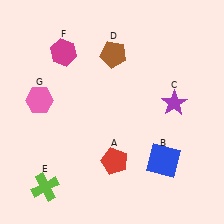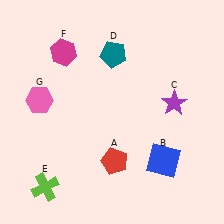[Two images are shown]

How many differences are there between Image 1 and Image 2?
There is 1 difference between the two images.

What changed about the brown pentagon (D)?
In Image 1, D is brown. In Image 2, it changed to teal.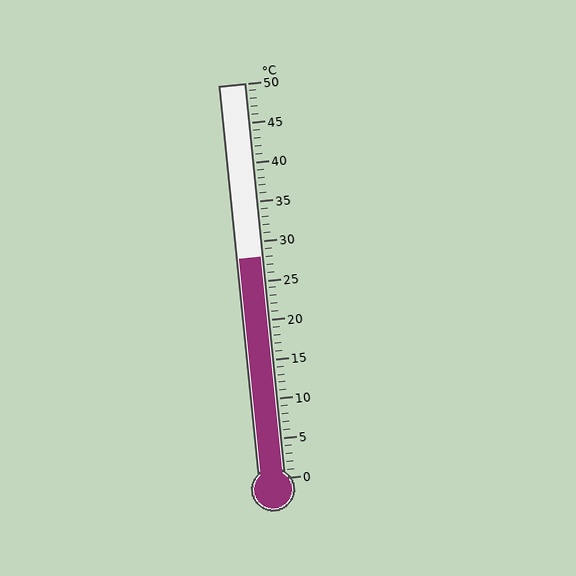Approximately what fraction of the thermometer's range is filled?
The thermometer is filled to approximately 55% of its range.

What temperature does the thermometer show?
The thermometer shows approximately 28°C.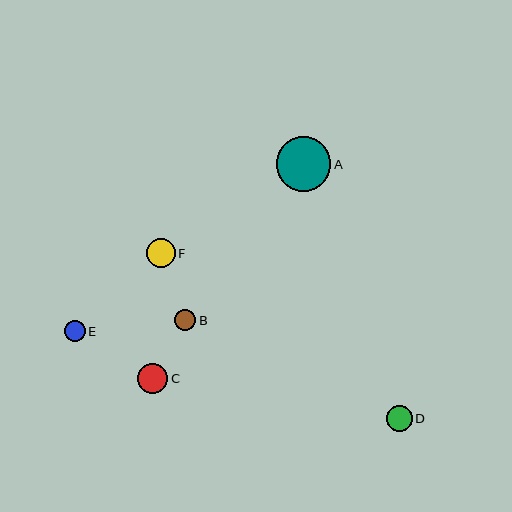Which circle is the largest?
Circle A is the largest with a size of approximately 55 pixels.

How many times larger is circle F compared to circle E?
Circle F is approximately 1.4 times the size of circle E.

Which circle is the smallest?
Circle E is the smallest with a size of approximately 21 pixels.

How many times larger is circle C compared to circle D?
Circle C is approximately 1.2 times the size of circle D.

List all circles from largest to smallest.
From largest to smallest: A, C, F, D, B, E.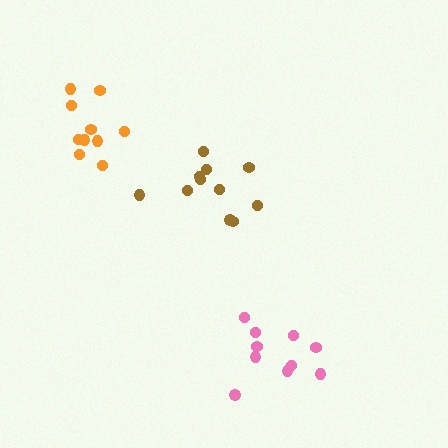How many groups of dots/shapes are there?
There are 3 groups.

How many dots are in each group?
Group 1: 10 dots, Group 2: 10 dots, Group 3: 11 dots (31 total).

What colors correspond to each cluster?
The clusters are colored: orange, pink, brown.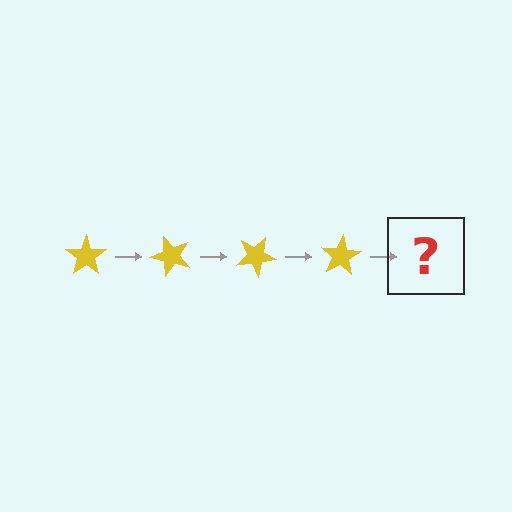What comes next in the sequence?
The next element should be a yellow star rotated 200 degrees.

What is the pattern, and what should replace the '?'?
The pattern is that the star rotates 50 degrees each step. The '?' should be a yellow star rotated 200 degrees.